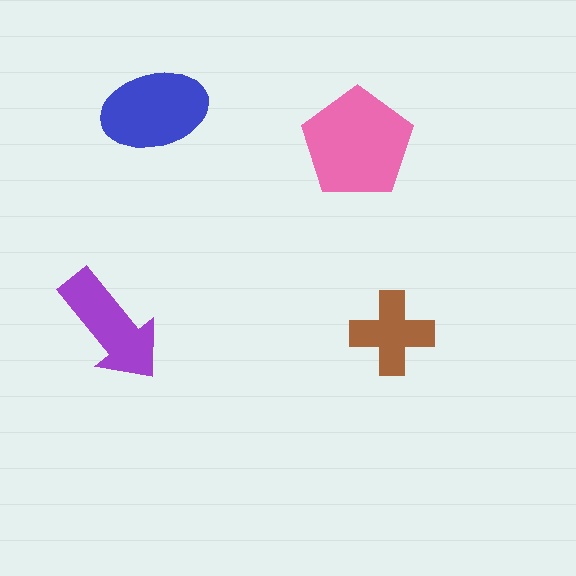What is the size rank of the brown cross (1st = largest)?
4th.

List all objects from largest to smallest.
The pink pentagon, the blue ellipse, the purple arrow, the brown cross.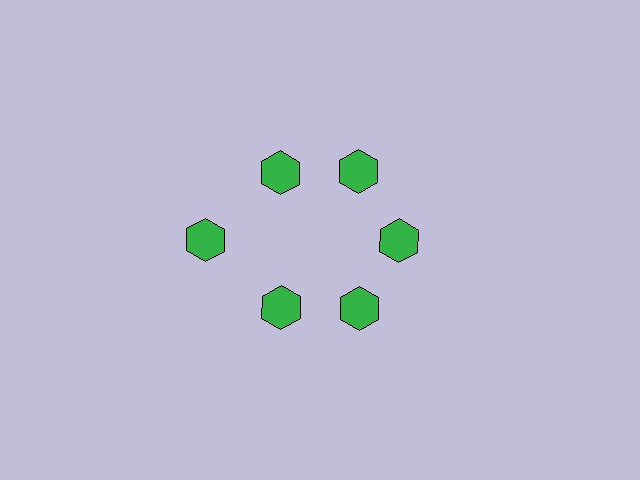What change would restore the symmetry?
The symmetry would be restored by moving it inward, back onto the ring so that all 6 hexagons sit at equal angles and equal distance from the center.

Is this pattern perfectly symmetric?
No. The 6 green hexagons are arranged in a ring, but one element near the 9 o'clock position is pushed outward from the center, breaking the 6-fold rotational symmetry.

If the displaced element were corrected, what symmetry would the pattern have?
It would have 6-fold rotational symmetry — the pattern would map onto itself every 60 degrees.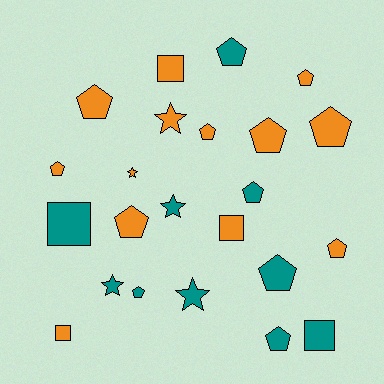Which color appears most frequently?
Orange, with 13 objects.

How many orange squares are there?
There are 3 orange squares.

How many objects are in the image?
There are 23 objects.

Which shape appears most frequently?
Pentagon, with 13 objects.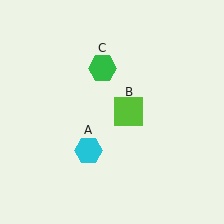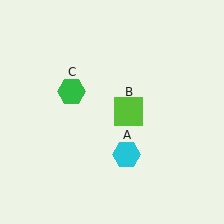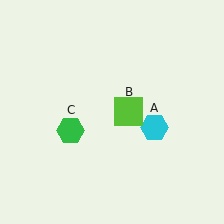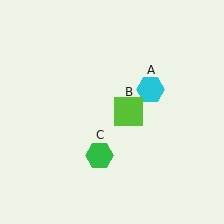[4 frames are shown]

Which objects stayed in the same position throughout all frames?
Lime square (object B) remained stationary.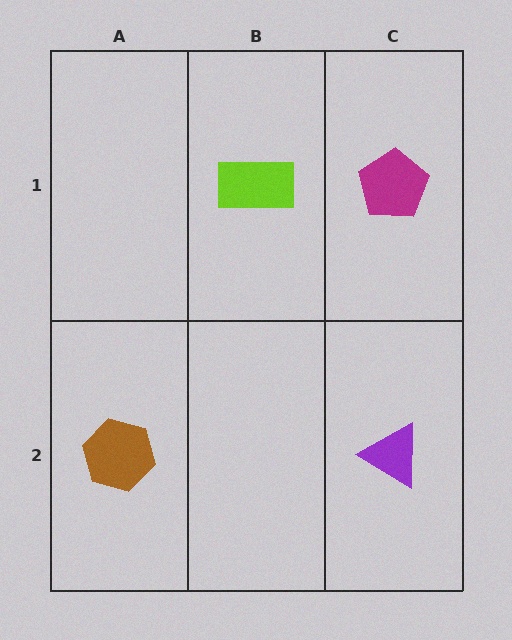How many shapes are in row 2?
2 shapes.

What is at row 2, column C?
A purple triangle.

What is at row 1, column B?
A lime rectangle.